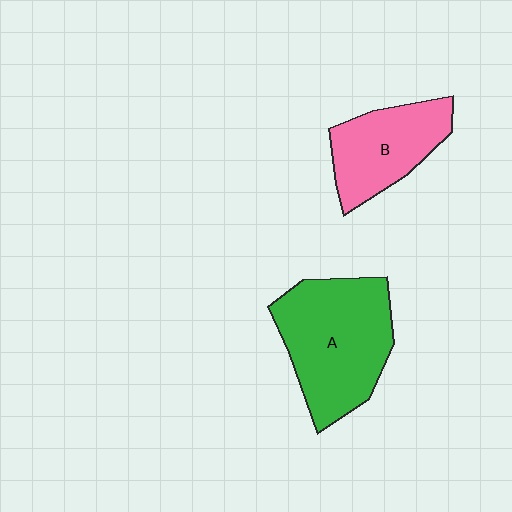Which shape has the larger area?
Shape A (green).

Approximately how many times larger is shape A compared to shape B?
Approximately 1.5 times.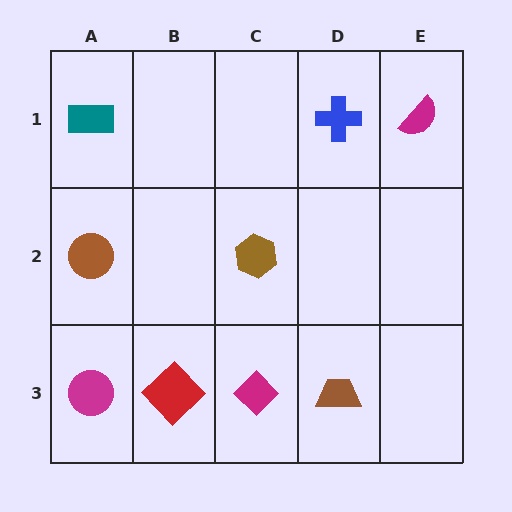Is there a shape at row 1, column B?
No, that cell is empty.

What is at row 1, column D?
A blue cross.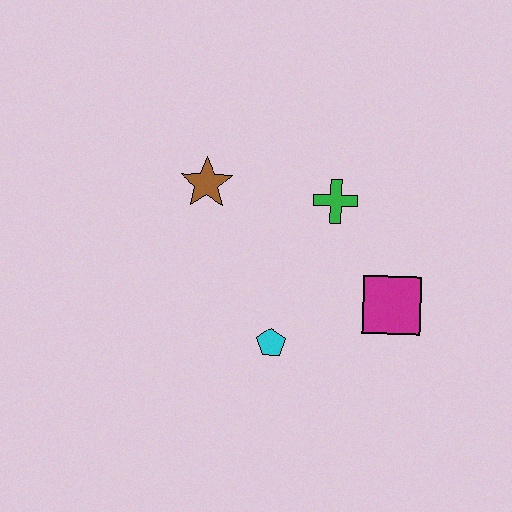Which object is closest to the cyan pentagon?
The magenta square is closest to the cyan pentagon.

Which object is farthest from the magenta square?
The brown star is farthest from the magenta square.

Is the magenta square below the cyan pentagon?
No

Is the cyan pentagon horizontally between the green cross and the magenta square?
No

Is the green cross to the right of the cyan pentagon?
Yes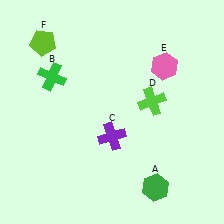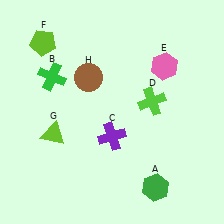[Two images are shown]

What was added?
A lime triangle (G), a brown circle (H) were added in Image 2.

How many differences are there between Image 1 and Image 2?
There are 2 differences between the two images.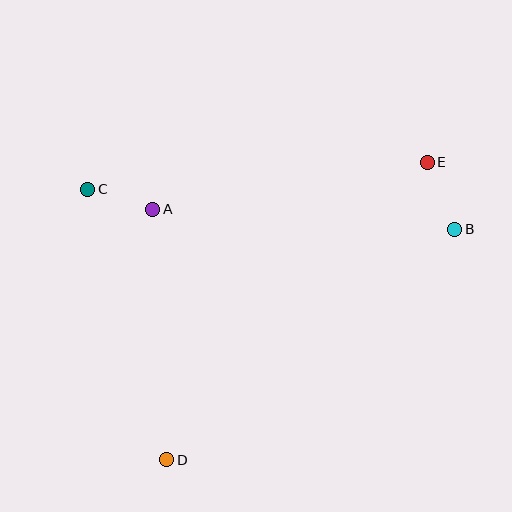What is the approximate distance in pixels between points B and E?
The distance between B and E is approximately 73 pixels.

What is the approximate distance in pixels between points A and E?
The distance between A and E is approximately 278 pixels.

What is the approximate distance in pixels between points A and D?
The distance between A and D is approximately 251 pixels.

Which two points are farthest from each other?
Points D and E are farthest from each other.